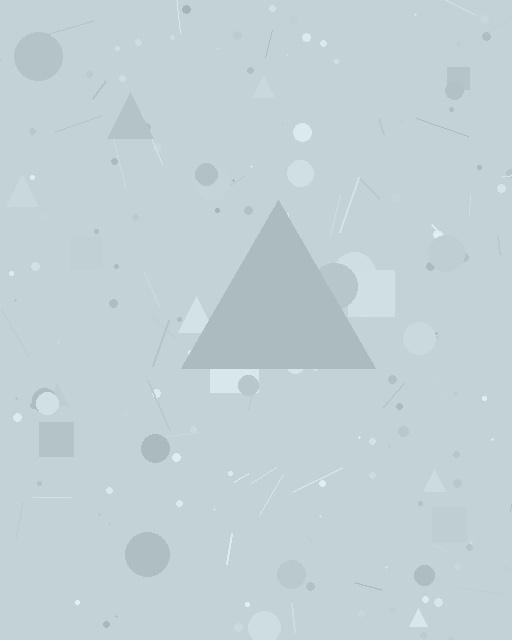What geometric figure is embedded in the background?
A triangle is embedded in the background.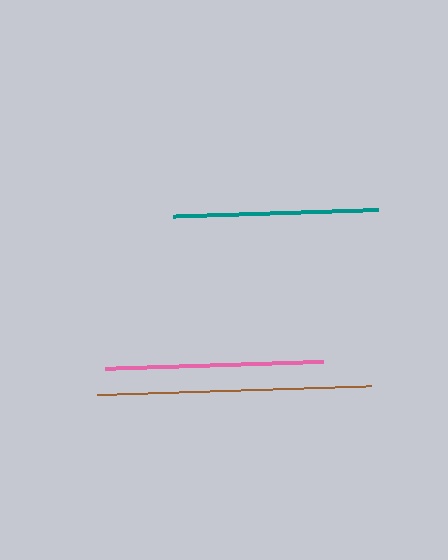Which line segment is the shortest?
The teal line is the shortest at approximately 205 pixels.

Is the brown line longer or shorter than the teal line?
The brown line is longer than the teal line.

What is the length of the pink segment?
The pink segment is approximately 219 pixels long.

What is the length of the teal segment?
The teal segment is approximately 205 pixels long.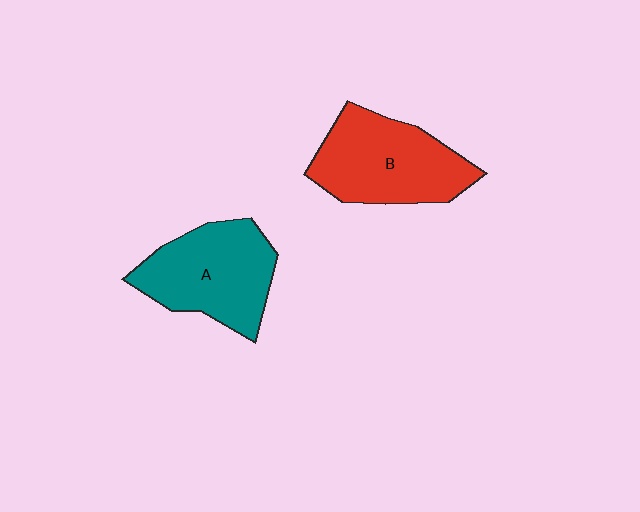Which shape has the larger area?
Shape B (red).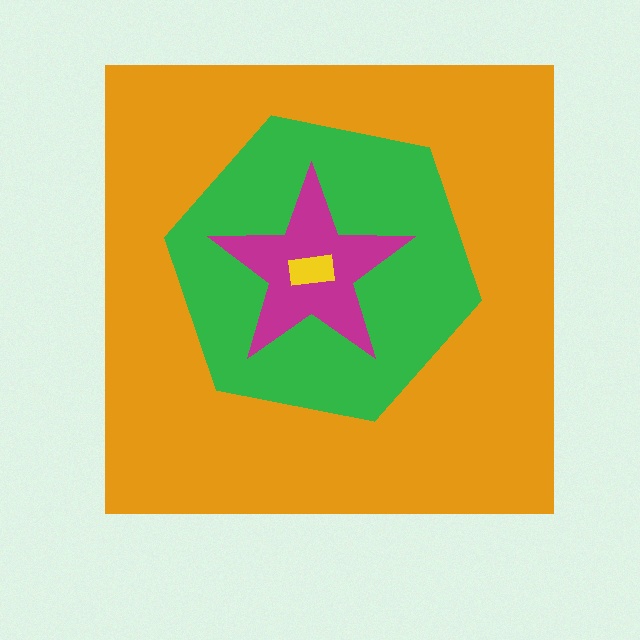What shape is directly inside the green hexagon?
The magenta star.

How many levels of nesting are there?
4.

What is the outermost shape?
The orange square.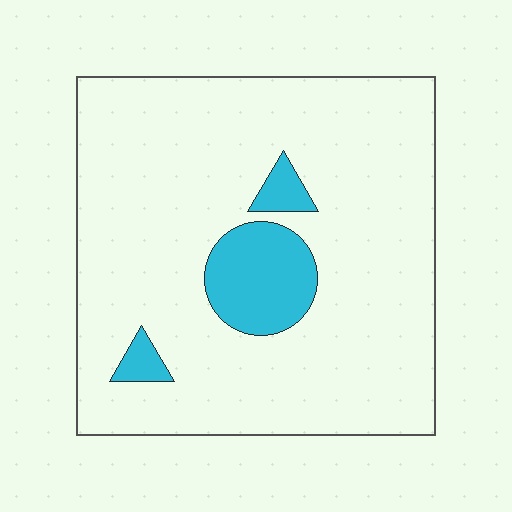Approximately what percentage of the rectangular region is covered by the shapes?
Approximately 10%.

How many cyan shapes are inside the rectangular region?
3.